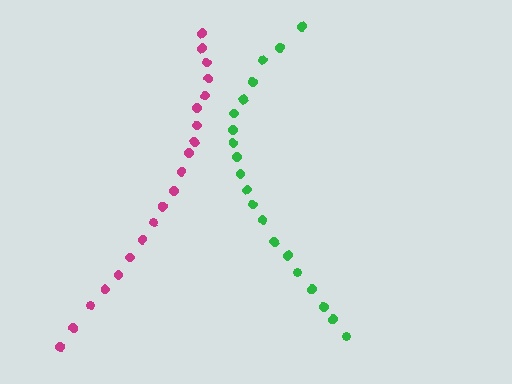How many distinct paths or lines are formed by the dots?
There are 2 distinct paths.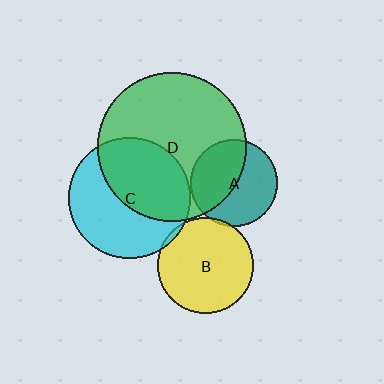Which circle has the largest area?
Circle D (green).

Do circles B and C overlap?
Yes.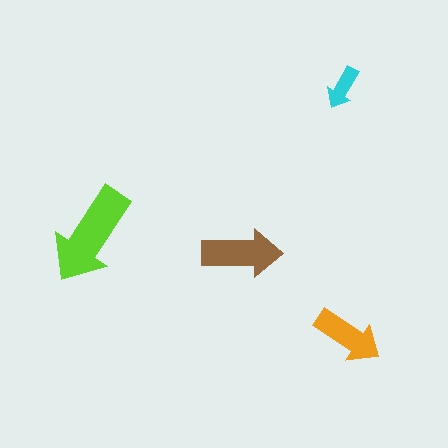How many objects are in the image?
There are 4 objects in the image.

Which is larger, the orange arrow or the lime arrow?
The lime one.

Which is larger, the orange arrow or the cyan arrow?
The orange one.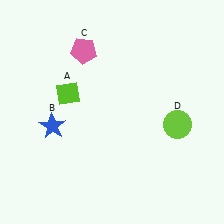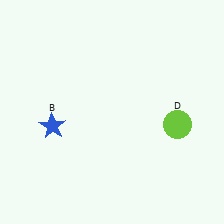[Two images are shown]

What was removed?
The pink pentagon (C), the lime diamond (A) were removed in Image 2.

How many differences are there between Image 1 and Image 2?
There are 2 differences between the two images.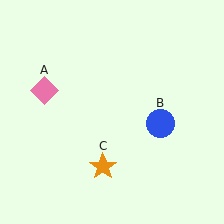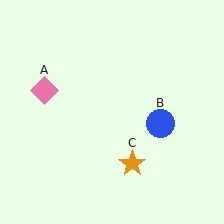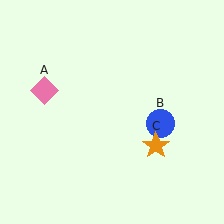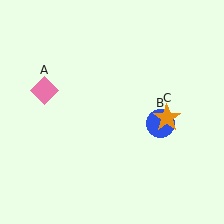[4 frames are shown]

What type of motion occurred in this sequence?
The orange star (object C) rotated counterclockwise around the center of the scene.